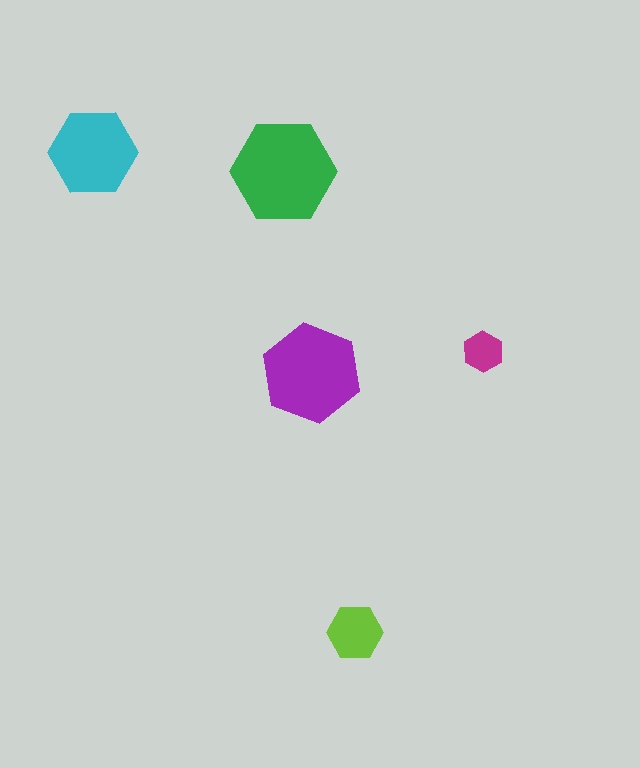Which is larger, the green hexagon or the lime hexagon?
The green one.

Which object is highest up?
The cyan hexagon is topmost.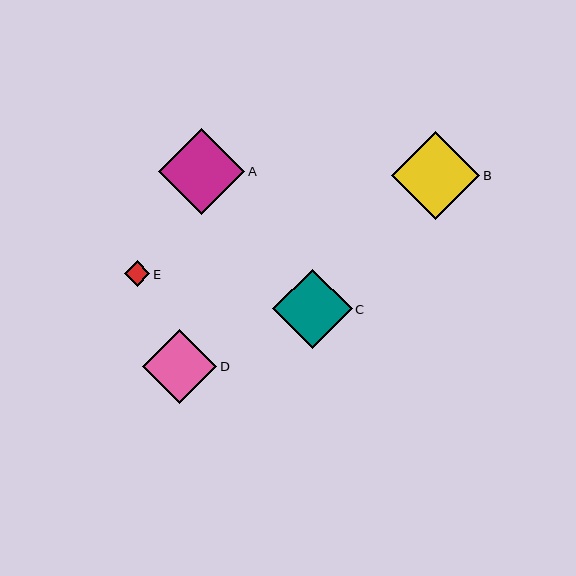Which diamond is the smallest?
Diamond E is the smallest with a size of approximately 25 pixels.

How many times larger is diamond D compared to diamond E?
Diamond D is approximately 2.9 times the size of diamond E.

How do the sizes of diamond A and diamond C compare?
Diamond A and diamond C are approximately the same size.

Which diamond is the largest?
Diamond B is the largest with a size of approximately 88 pixels.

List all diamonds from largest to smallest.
From largest to smallest: B, A, C, D, E.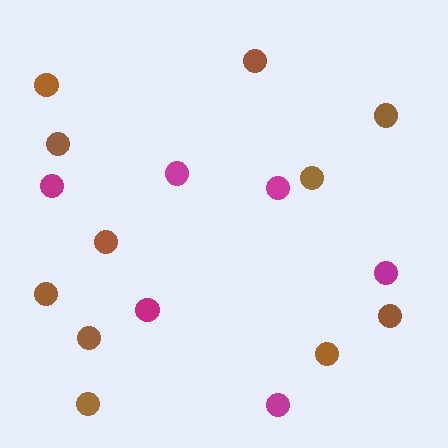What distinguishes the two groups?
There are 2 groups: one group of brown circles (11) and one group of magenta circles (6).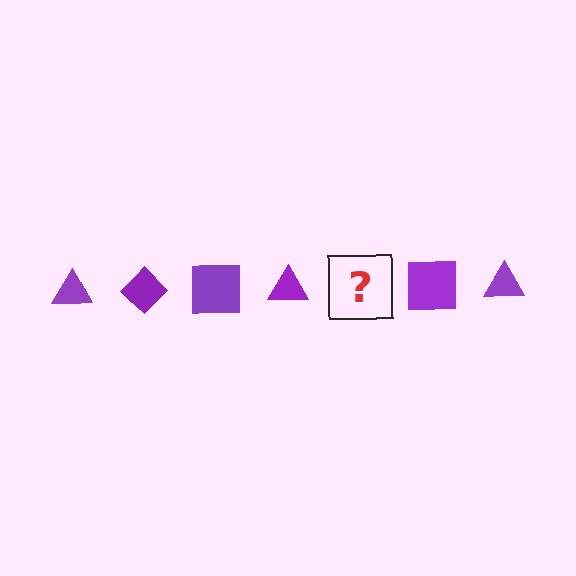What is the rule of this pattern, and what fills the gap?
The rule is that the pattern cycles through triangle, diamond, square shapes in purple. The gap should be filled with a purple diamond.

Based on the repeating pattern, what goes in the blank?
The blank should be a purple diamond.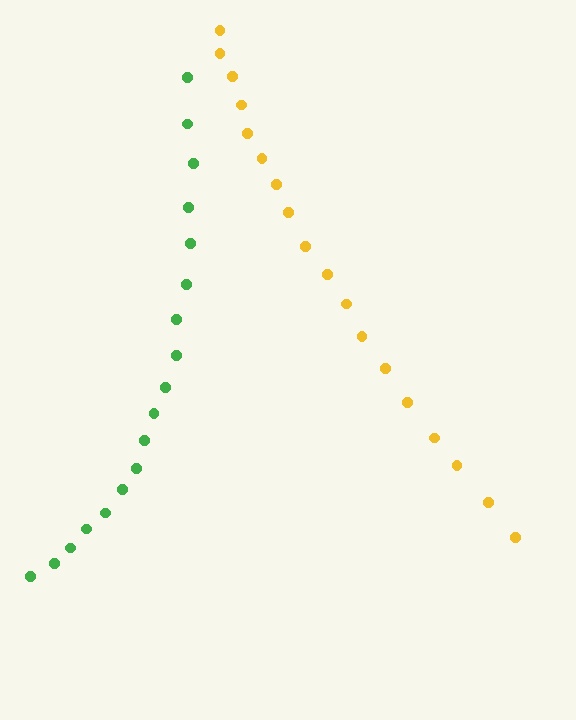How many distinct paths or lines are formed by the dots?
There are 2 distinct paths.